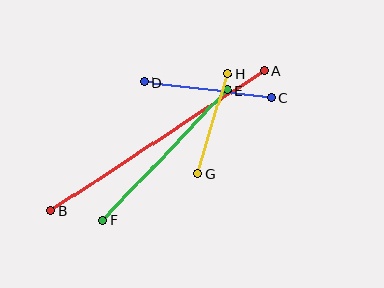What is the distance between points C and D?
The distance is approximately 128 pixels.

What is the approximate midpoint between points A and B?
The midpoint is at approximately (158, 141) pixels.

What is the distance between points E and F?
The distance is approximately 180 pixels.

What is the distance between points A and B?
The distance is approximately 255 pixels.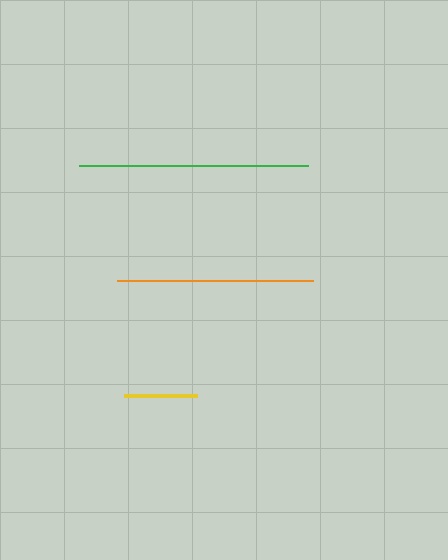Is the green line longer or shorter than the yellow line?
The green line is longer than the yellow line.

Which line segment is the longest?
The green line is the longest at approximately 229 pixels.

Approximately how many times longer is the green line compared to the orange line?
The green line is approximately 1.2 times the length of the orange line.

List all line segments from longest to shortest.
From longest to shortest: green, orange, yellow.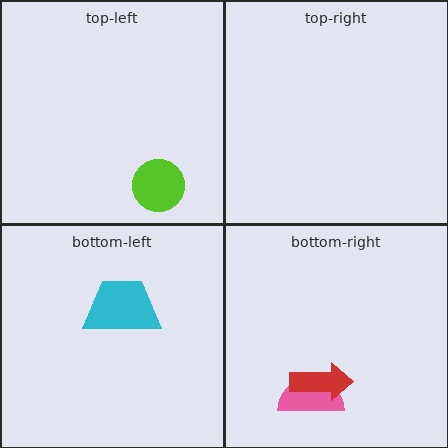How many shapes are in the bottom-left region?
1.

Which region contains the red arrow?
The bottom-right region.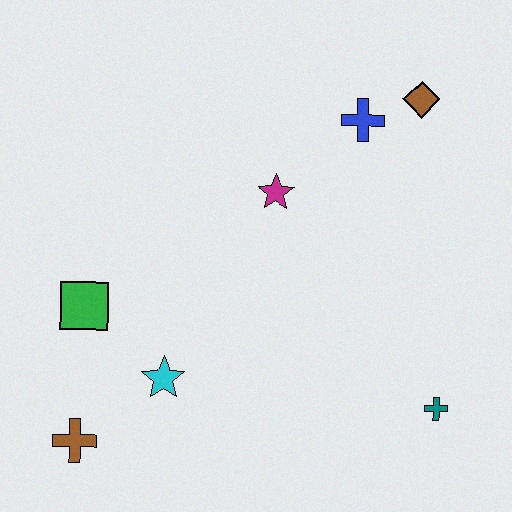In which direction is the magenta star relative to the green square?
The magenta star is to the right of the green square.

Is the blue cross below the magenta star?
No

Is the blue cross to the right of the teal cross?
No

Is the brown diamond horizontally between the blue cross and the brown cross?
No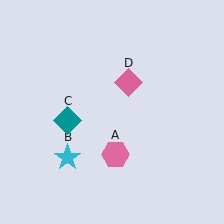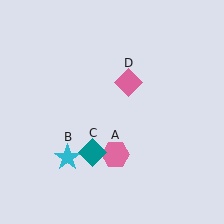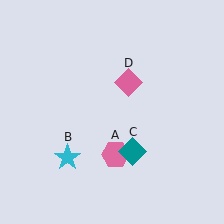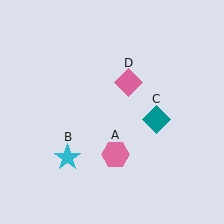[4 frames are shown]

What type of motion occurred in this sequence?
The teal diamond (object C) rotated counterclockwise around the center of the scene.